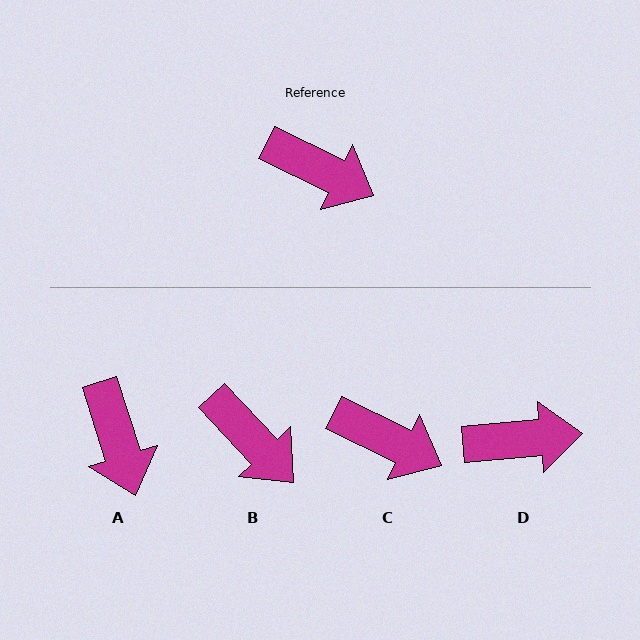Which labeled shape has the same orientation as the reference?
C.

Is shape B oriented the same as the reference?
No, it is off by about 20 degrees.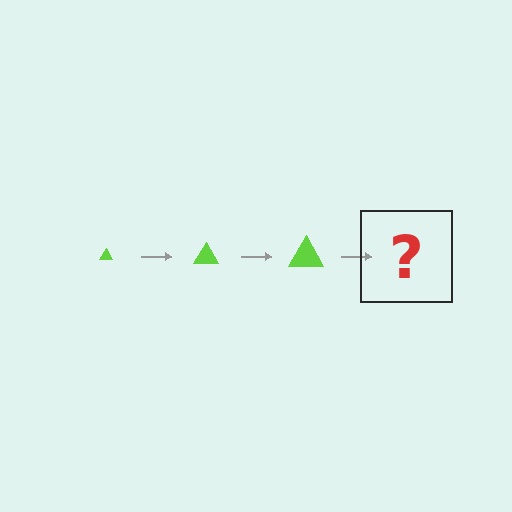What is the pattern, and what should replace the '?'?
The pattern is that the triangle gets progressively larger each step. The '?' should be a lime triangle, larger than the previous one.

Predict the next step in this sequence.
The next step is a lime triangle, larger than the previous one.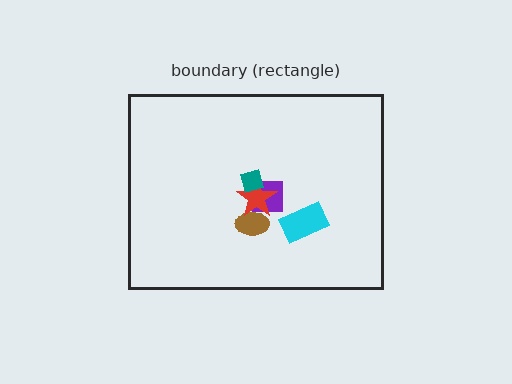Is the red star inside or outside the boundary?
Inside.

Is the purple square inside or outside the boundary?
Inside.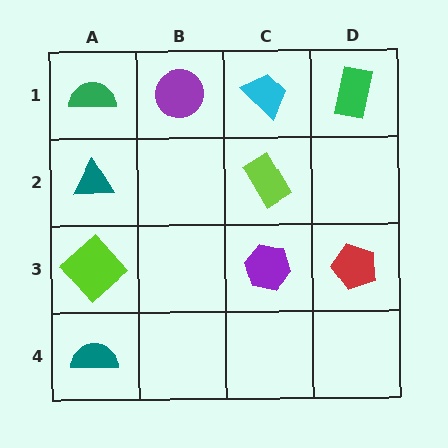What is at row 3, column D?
A red pentagon.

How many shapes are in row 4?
1 shape.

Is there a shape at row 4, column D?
No, that cell is empty.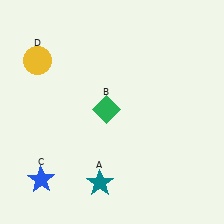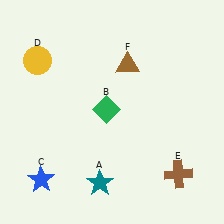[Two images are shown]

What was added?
A brown cross (E), a brown triangle (F) were added in Image 2.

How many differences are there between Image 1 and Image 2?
There are 2 differences between the two images.